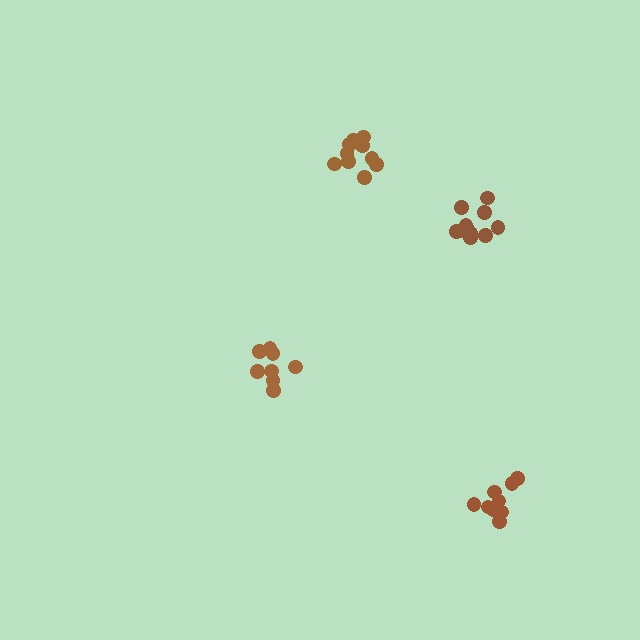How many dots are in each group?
Group 1: 8 dots, Group 2: 12 dots, Group 3: 9 dots, Group 4: 10 dots (39 total).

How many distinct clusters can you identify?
There are 4 distinct clusters.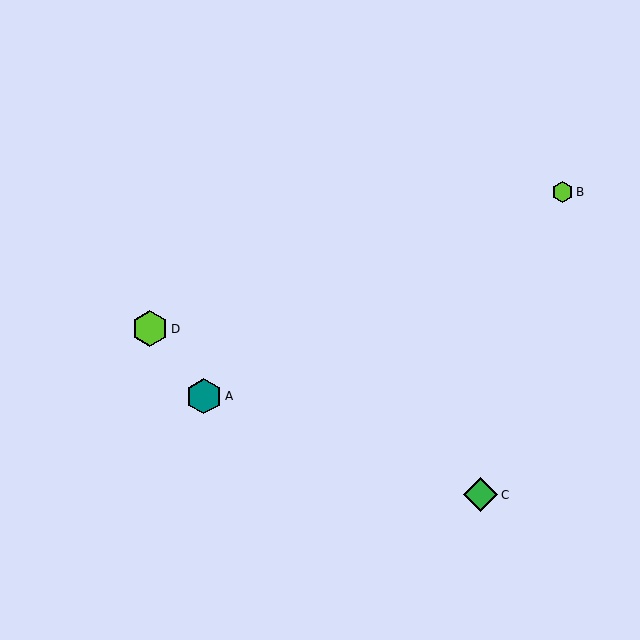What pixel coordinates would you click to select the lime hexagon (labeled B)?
Click at (562, 192) to select the lime hexagon B.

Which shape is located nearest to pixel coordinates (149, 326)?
The lime hexagon (labeled D) at (150, 329) is nearest to that location.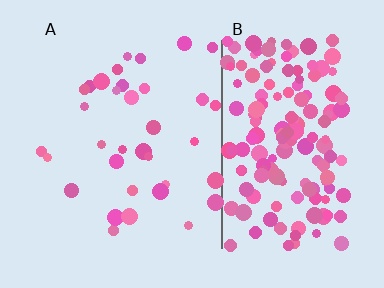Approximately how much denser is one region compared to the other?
Approximately 5.0× — region B over region A.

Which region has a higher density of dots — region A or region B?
B (the right).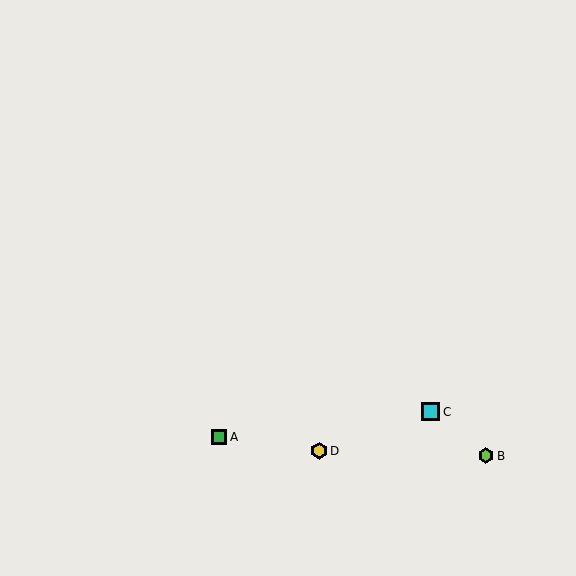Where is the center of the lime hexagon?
The center of the lime hexagon is at (486, 456).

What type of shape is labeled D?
Shape D is a yellow hexagon.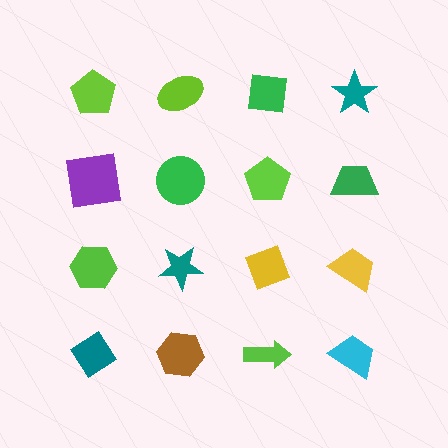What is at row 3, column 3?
A yellow diamond.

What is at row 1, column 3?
A green square.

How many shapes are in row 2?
4 shapes.